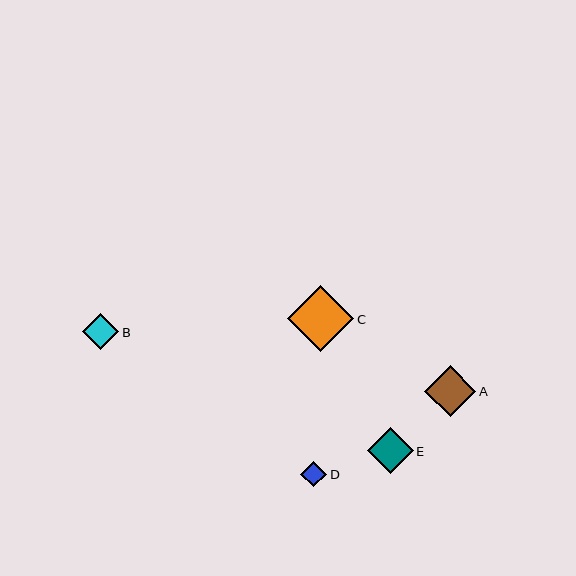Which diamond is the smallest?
Diamond D is the smallest with a size of approximately 26 pixels.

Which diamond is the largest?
Diamond C is the largest with a size of approximately 67 pixels.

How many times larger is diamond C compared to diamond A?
Diamond C is approximately 1.3 times the size of diamond A.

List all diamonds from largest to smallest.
From largest to smallest: C, A, E, B, D.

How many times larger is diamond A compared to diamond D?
Diamond A is approximately 2.0 times the size of diamond D.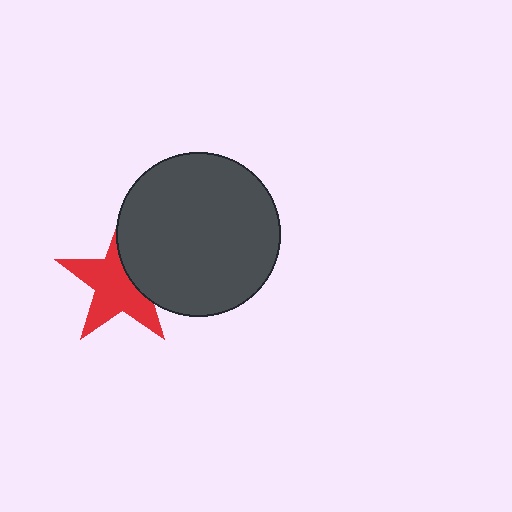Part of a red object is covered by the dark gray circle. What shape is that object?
It is a star.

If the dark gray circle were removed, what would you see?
You would see the complete red star.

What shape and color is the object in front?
The object in front is a dark gray circle.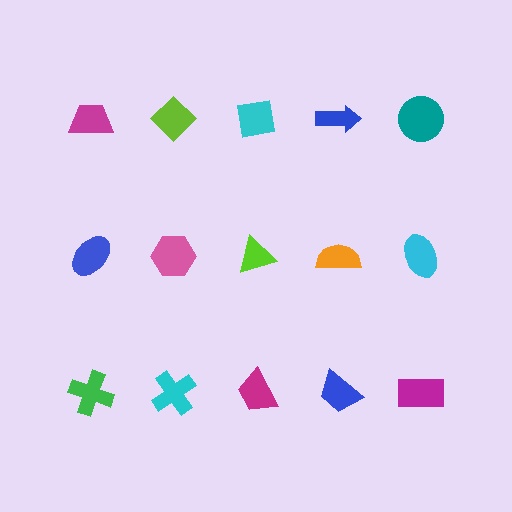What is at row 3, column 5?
A magenta rectangle.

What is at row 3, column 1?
A green cross.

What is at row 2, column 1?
A blue ellipse.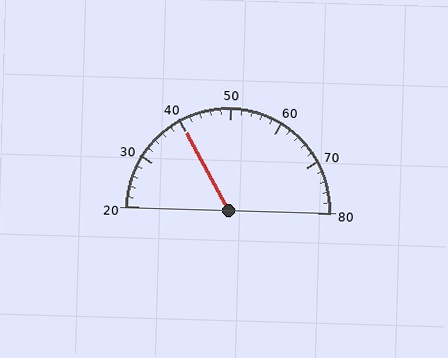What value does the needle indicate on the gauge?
The needle indicates approximately 40.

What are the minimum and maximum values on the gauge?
The gauge ranges from 20 to 80.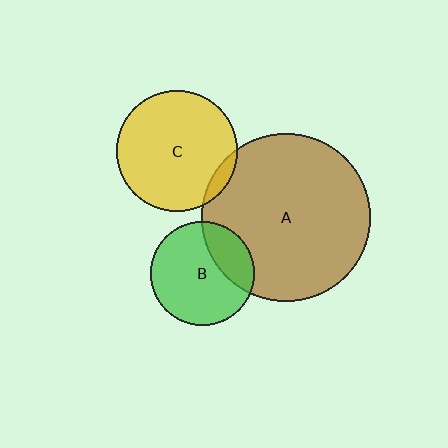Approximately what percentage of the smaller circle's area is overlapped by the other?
Approximately 5%.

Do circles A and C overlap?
Yes.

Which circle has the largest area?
Circle A (brown).